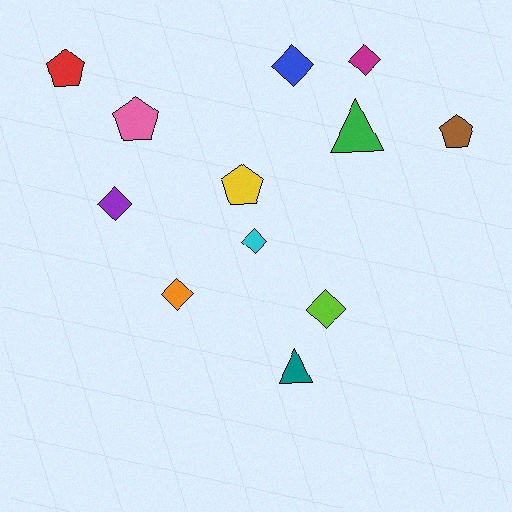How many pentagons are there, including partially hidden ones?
There are 4 pentagons.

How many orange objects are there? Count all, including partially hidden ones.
There is 1 orange object.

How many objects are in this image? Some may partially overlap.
There are 12 objects.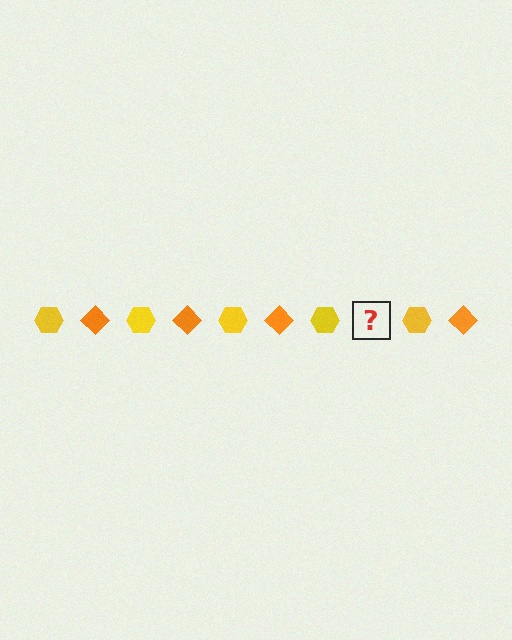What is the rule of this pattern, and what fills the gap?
The rule is that the pattern alternates between yellow hexagon and orange diamond. The gap should be filled with an orange diamond.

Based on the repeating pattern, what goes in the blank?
The blank should be an orange diamond.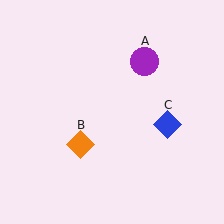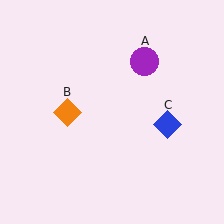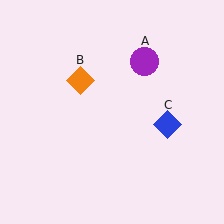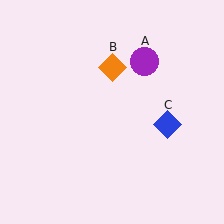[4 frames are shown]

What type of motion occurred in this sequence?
The orange diamond (object B) rotated clockwise around the center of the scene.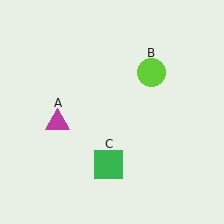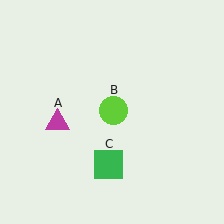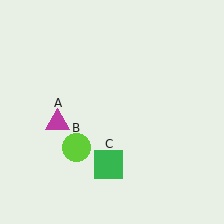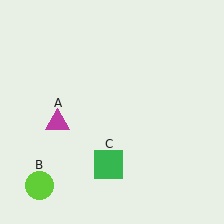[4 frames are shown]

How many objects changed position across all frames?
1 object changed position: lime circle (object B).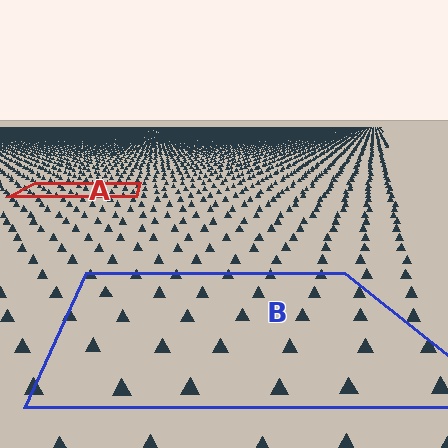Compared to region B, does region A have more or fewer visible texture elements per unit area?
Region A has more texture elements per unit area — they are packed more densely because it is farther away.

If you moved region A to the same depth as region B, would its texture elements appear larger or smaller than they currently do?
They would appear larger. At a closer depth, the same texture elements are projected at a bigger on-screen size.